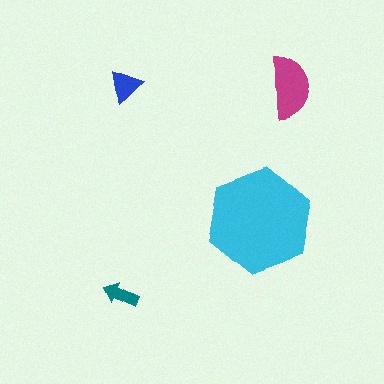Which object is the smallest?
The teal arrow.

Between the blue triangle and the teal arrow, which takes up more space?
The blue triangle.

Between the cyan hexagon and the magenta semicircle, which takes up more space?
The cyan hexagon.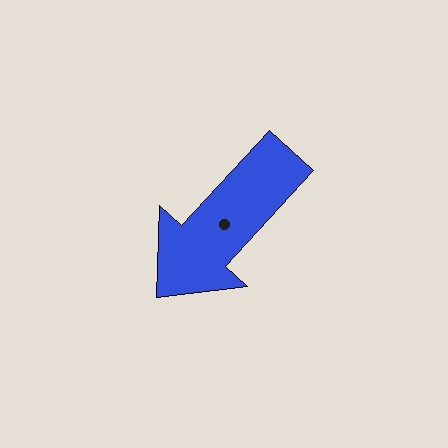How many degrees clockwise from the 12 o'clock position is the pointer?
Approximately 223 degrees.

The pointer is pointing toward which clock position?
Roughly 7 o'clock.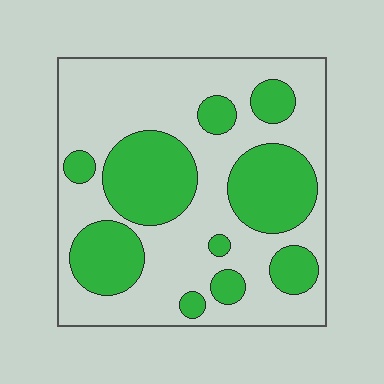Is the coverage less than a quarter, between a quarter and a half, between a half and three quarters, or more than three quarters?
Between a quarter and a half.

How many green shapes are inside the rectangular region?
10.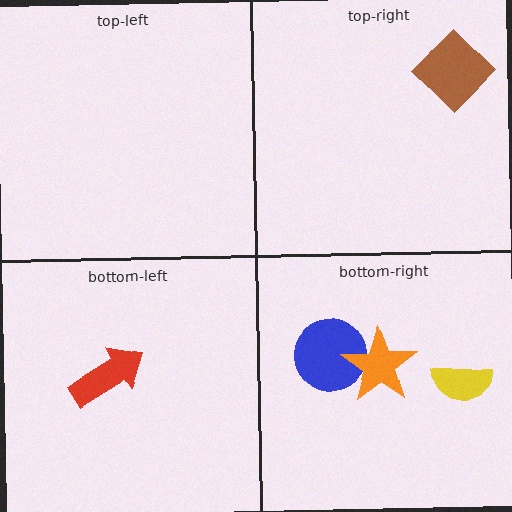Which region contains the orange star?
The bottom-right region.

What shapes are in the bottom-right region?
The blue circle, the orange star, the yellow semicircle.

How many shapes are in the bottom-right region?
3.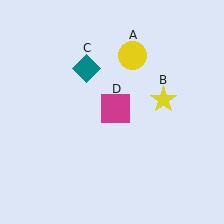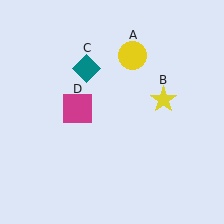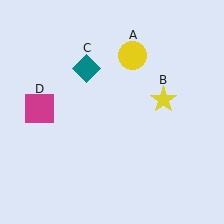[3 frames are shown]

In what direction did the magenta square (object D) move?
The magenta square (object D) moved left.